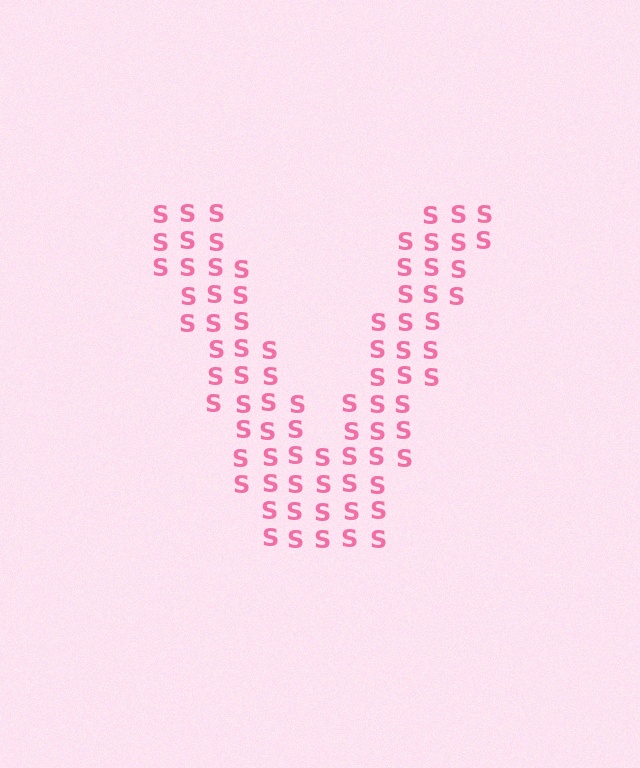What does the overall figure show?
The overall figure shows the letter V.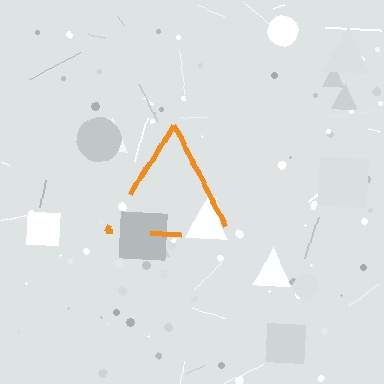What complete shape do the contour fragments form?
The contour fragments form a triangle.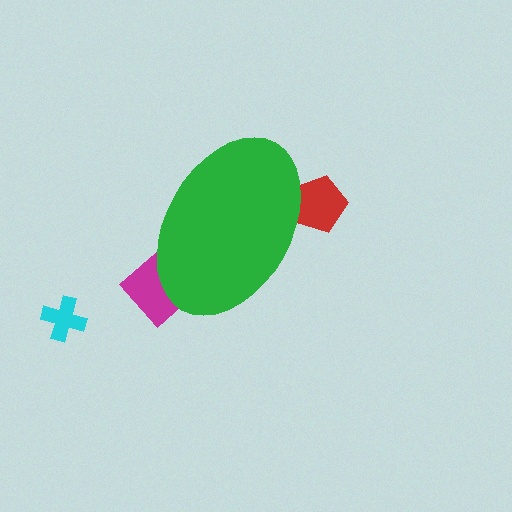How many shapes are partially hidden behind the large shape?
2 shapes are partially hidden.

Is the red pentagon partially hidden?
Yes, the red pentagon is partially hidden behind the green ellipse.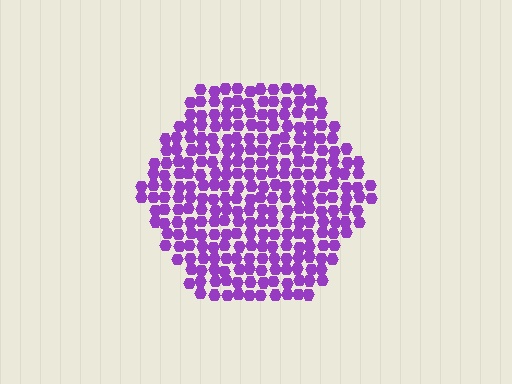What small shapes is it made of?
It is made of small hexagons.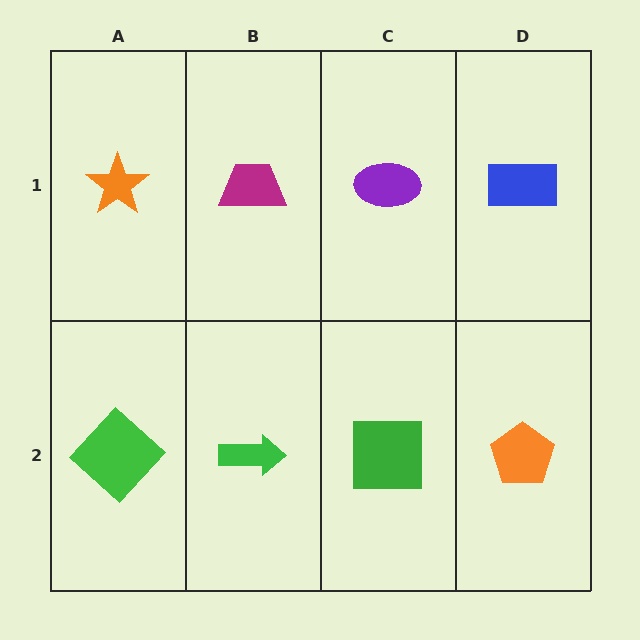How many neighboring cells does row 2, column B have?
3.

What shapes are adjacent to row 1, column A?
A green diamond (row 2, column A), a magenta trapezoid (row 1, column B).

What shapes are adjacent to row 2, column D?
A blue rectangle (row 1, column D), a green square (row 2, column C).